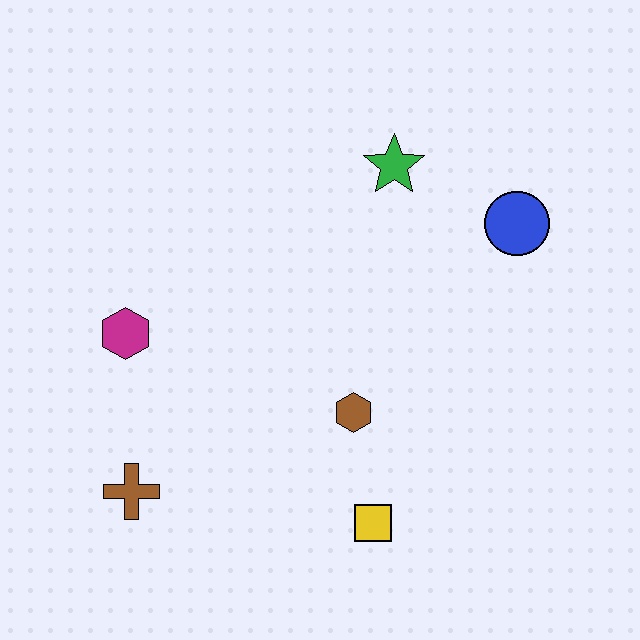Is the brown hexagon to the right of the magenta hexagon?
Yes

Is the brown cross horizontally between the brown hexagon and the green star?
No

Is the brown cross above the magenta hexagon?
No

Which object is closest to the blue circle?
The green star is closest to the blue circle.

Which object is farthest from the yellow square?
The green star is farthest from the yellow square.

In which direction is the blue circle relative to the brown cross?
The blue circle is to the right of the brown cross.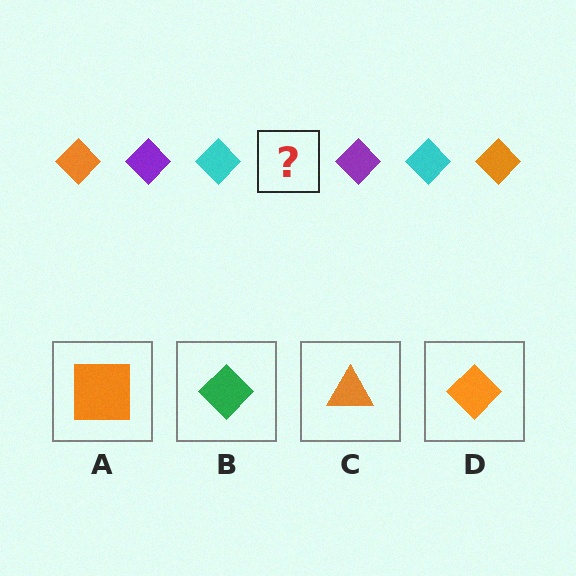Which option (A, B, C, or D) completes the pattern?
D.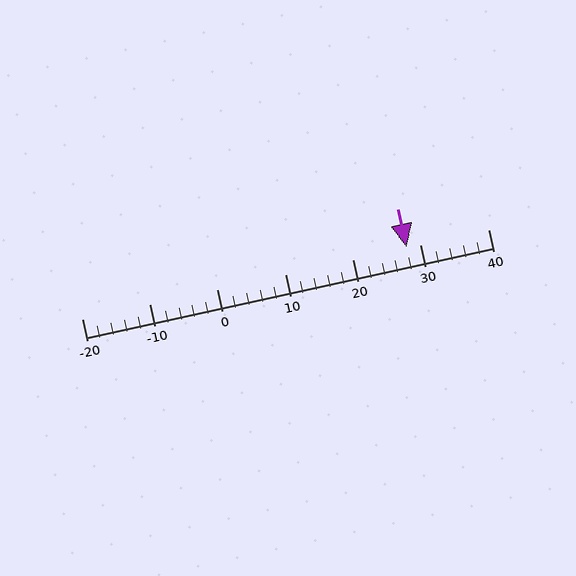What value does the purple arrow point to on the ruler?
The purple arrow points to approximately 28.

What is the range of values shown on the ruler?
The ruler shows values from -20 to 40.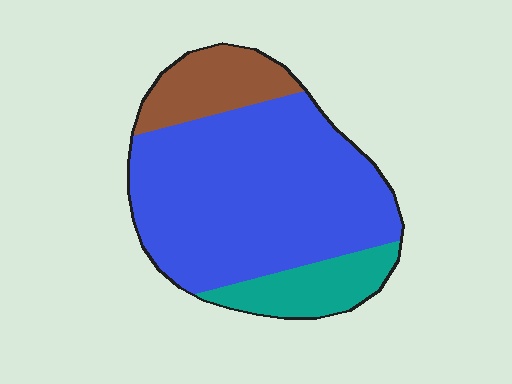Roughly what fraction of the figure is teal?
Teal takes up about one sixth (1/6) of the figure.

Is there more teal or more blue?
Blue.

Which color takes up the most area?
Blue, at roughly 70%.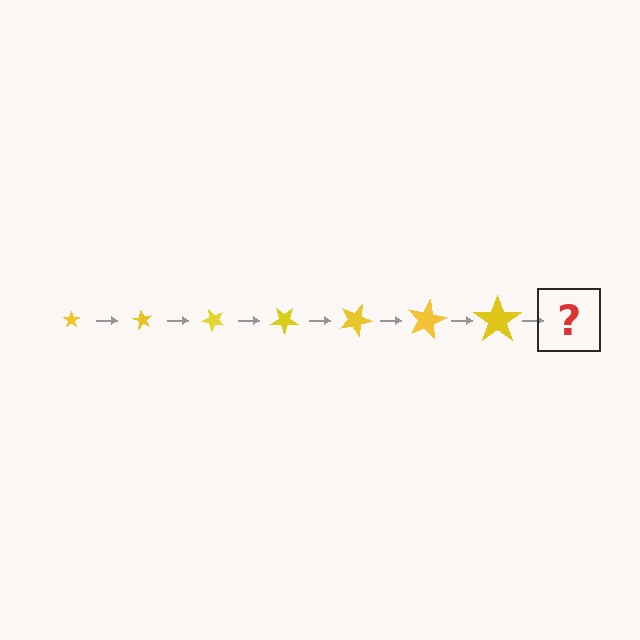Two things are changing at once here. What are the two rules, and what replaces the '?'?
The two rules are that the star grows larger each step and it rotates 60 degrees each step. The '?' should be a star, larger than the previous one and rotated 420 degrees from the start.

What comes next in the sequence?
The next element should be a star, larger than the previous one and rotated 420 degrees from the start.